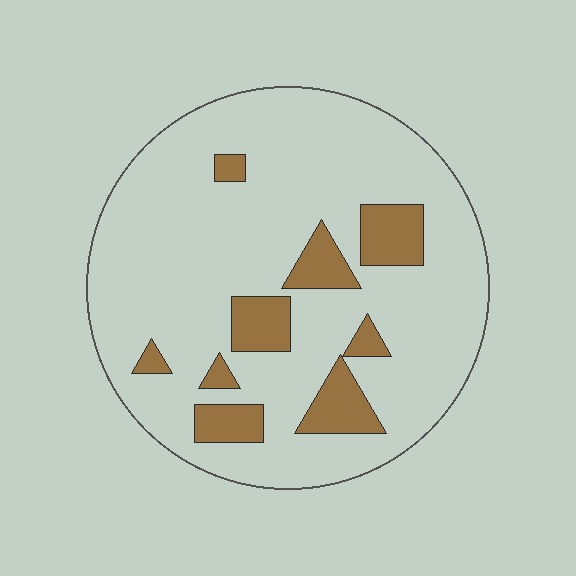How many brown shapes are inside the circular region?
9.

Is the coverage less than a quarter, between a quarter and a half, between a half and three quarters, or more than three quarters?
Less than a quarter.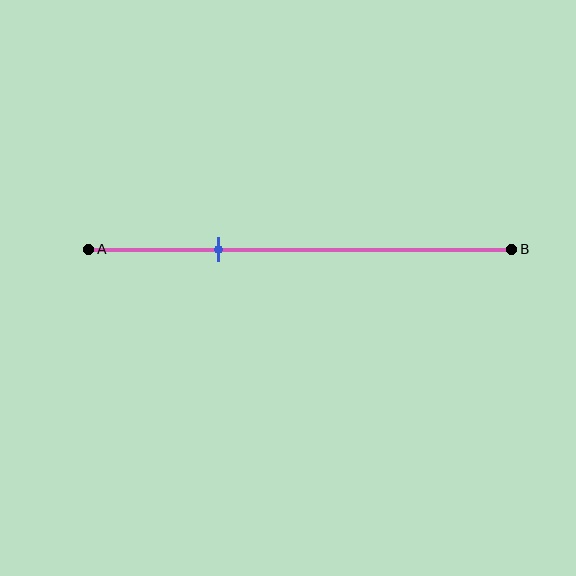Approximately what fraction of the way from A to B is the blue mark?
The blue mark is approximately 30% of the way from A to B.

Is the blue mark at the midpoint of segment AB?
No, the mark is at about 30% from A, not at the 50% midpoint.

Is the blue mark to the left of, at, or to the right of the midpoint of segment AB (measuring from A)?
The blue mark is to the left of the midpoint of segment AB.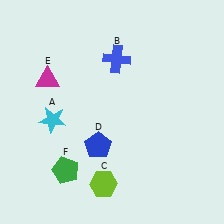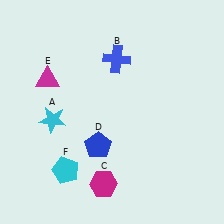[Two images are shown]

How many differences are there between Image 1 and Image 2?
There are 2 differences between the two images.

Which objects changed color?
C changed from lime to magenta. F changed from green to cyan.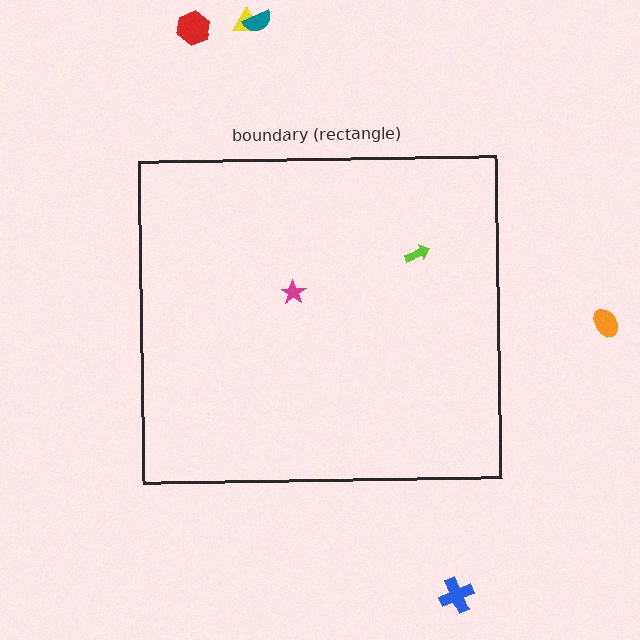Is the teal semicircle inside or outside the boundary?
Outside.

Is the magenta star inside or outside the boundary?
Inside.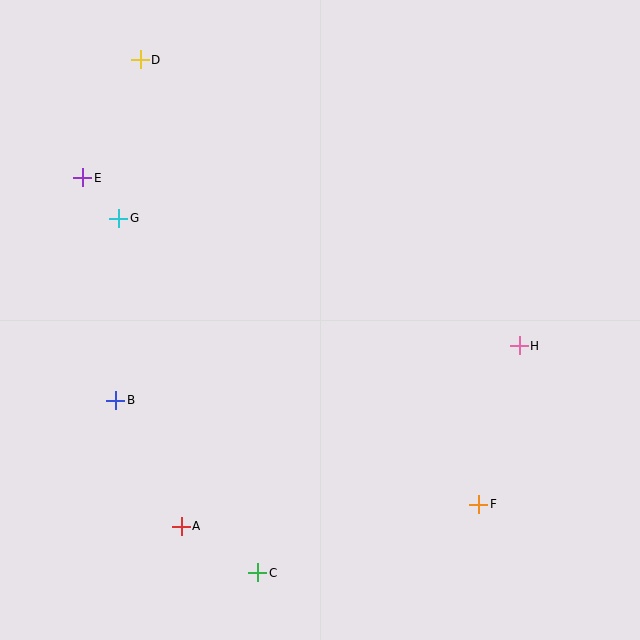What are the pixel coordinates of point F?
Point F is at (479, 504).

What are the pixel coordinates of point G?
Point G is at (119, 218).